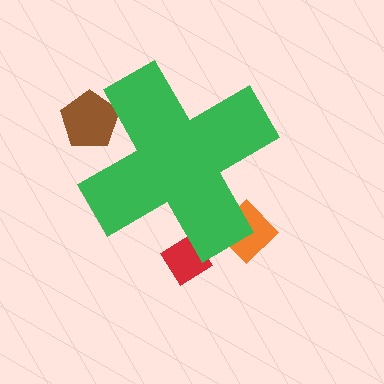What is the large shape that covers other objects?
A green cross.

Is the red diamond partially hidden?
Yes, the red diamond is partially hidden behind the green cross.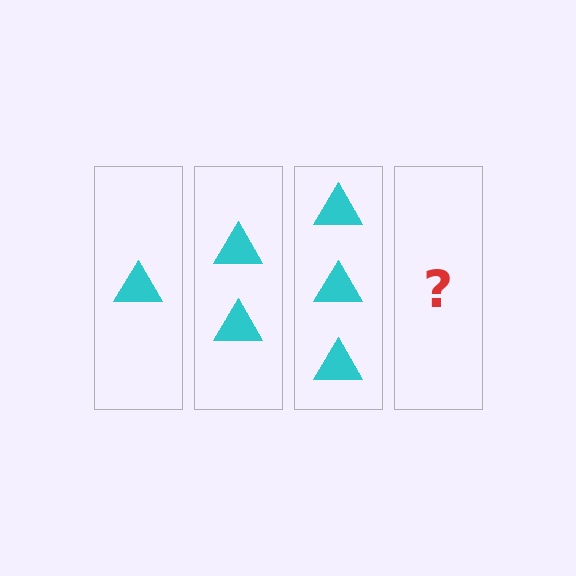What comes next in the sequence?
The next element should be 4 triangles.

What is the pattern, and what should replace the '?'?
The pattern is that each step adds one more triangle. The '?' should be 4 triangles.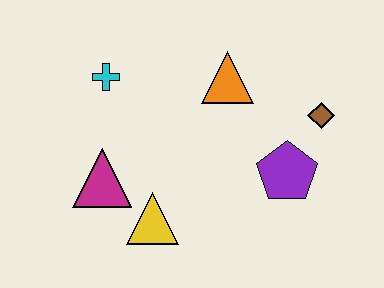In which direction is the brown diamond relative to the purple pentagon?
The brown diamond is above the purple pentagon.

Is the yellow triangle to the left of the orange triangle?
Yes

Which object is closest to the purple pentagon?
The brown diamond is closest to the purple pentagon.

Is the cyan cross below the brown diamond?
No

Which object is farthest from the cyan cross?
The brown diamond is farthest from the cyan cross.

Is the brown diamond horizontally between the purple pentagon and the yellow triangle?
No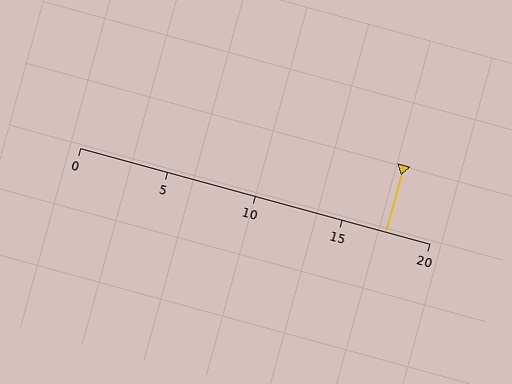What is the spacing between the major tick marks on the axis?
The major ticks are spaced 5 apart.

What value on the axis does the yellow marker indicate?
The marker indicates approximately 17.5.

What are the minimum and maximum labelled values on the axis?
The axis runs from 0 to 20.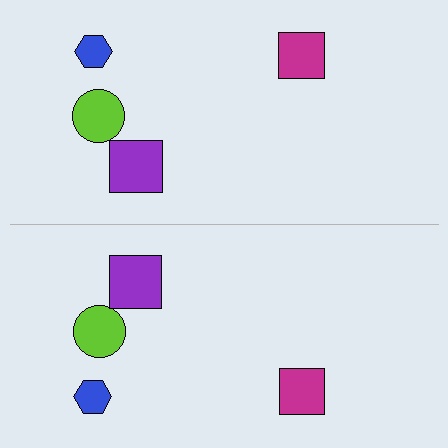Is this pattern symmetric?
Yes, this pattern has bilateral (reflection) symmetry.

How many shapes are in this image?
There are 8 shapes in this image.